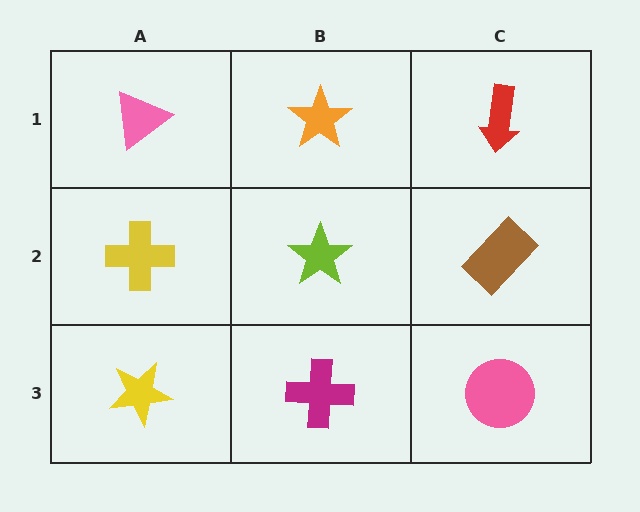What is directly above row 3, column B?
A lime star.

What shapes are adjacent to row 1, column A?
A yellow cross (row 2, column A), an orange star (row 1, column B).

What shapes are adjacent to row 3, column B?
A lime star (row 2, column B), a yellow star (row 3, column A), a pink circle (row 3, column C).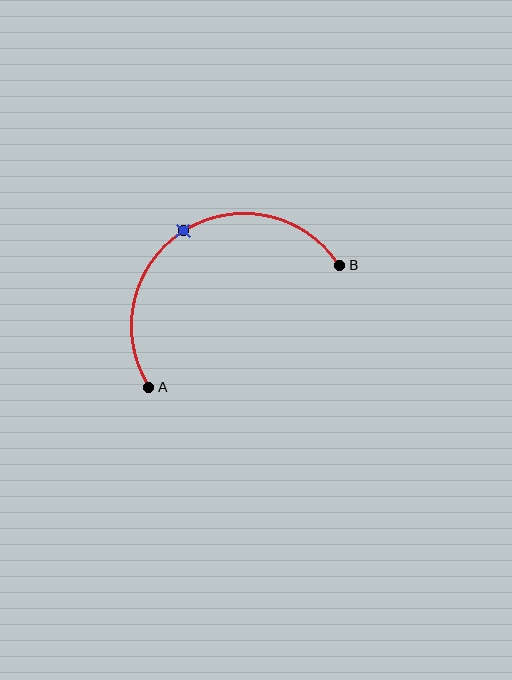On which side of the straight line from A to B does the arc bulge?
The arc bulges above the straight line connecting A and B.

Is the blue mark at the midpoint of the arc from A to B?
Yes. The blue mark lies on the arc at equal arc-length from both A and B — it is the arc midpoint.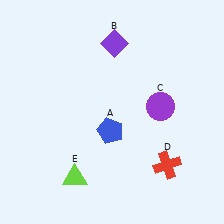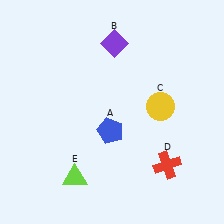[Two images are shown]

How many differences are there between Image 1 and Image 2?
There is 1 difference between the two images.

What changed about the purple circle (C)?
In Image 1, C is purple. In Image 2, it changed to yellow.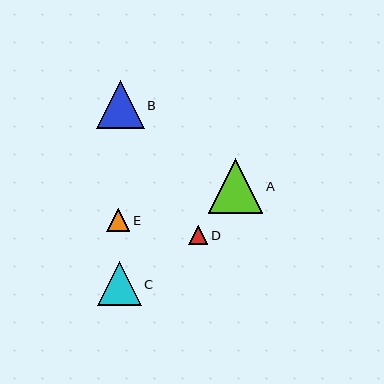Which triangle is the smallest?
Triangle D is the smallest with a size of approximately 19 pixels.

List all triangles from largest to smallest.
From largest to smallest: A, B, C, E, D.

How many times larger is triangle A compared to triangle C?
Triangle A is approximately 1.3 times the size of triangle C.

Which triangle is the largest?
Triangle A is the largest with a size of approximately 55 pixels.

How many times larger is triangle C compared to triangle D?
Triangle C is approximately 2.3 times the size of triangle D.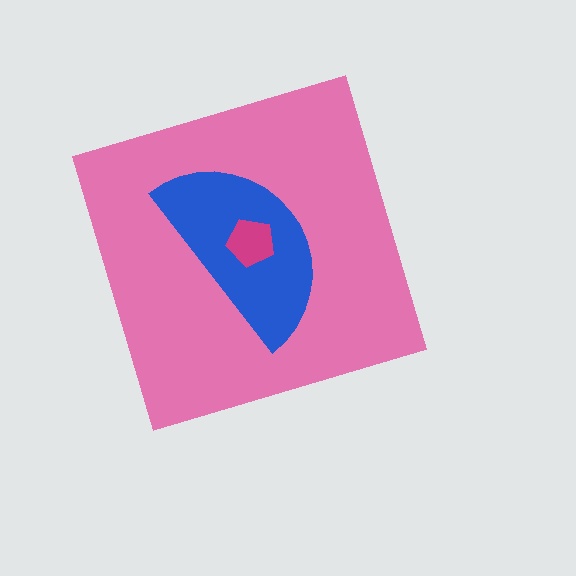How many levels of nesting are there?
3.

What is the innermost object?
The magenta pentagon.